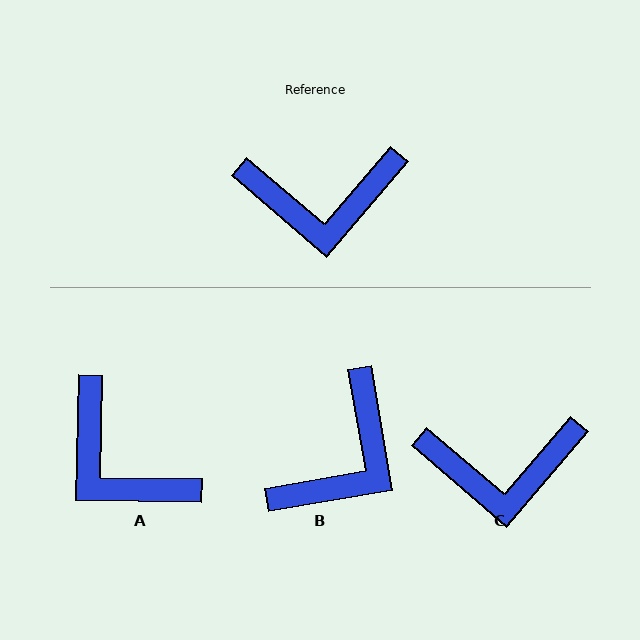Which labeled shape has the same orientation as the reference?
C.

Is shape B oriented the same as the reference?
No, it is off by about 50 degrees.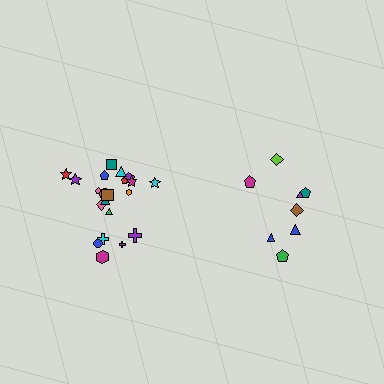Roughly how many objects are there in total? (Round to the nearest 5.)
Roughly 30 objects in total.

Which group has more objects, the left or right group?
The left group.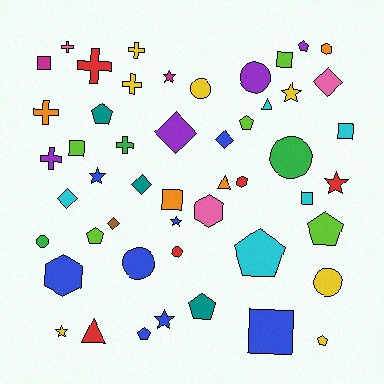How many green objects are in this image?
There are 3 green objects.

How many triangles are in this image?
There are 3 triangles.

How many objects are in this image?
There are 50 objects.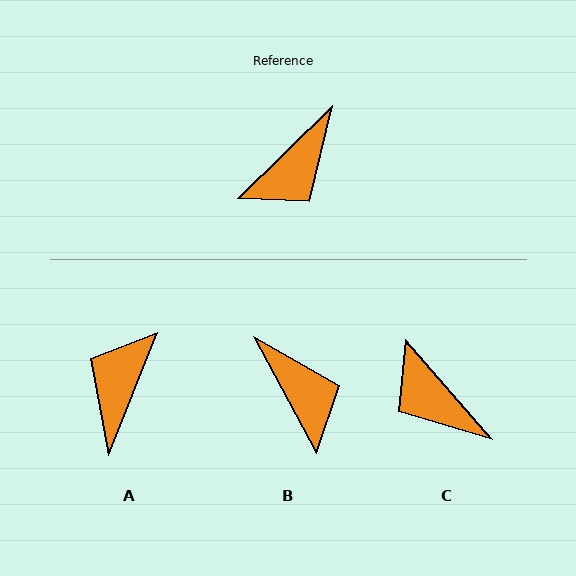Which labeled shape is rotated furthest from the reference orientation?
A, about 156 degrees away.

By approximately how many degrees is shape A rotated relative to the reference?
Approximately 156 degrees clockwise.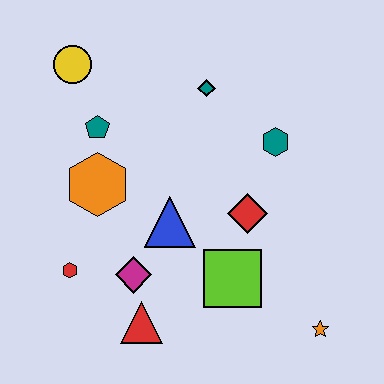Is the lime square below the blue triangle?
Yes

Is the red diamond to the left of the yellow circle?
No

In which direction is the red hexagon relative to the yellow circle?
The red hexagon is below the yellow circle.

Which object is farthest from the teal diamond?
The orange star is farthest from the teal diamond.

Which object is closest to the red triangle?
The magenta diamond is closest to the red triangle.